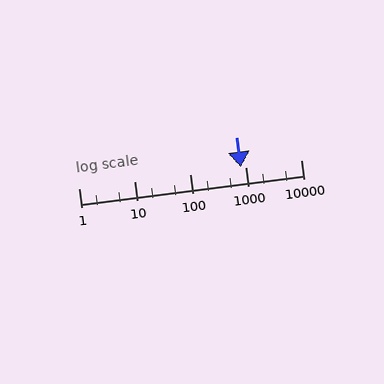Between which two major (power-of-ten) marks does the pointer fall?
The pointer is between 100 and 1000.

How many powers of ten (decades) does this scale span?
The scale spans 4 decades, from 1 to 10000.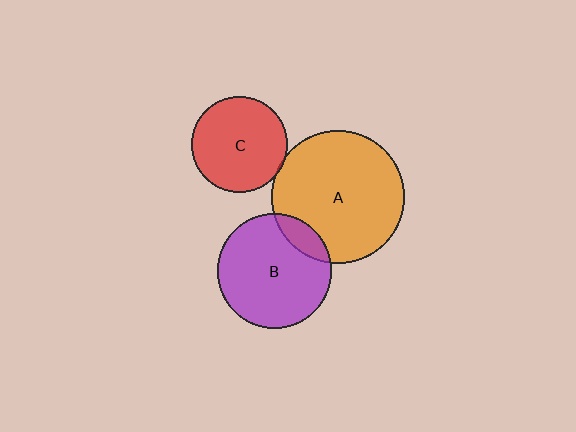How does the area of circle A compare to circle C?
Approximately 1.9 times.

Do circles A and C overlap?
Yes.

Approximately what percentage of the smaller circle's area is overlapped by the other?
Approximately 5%.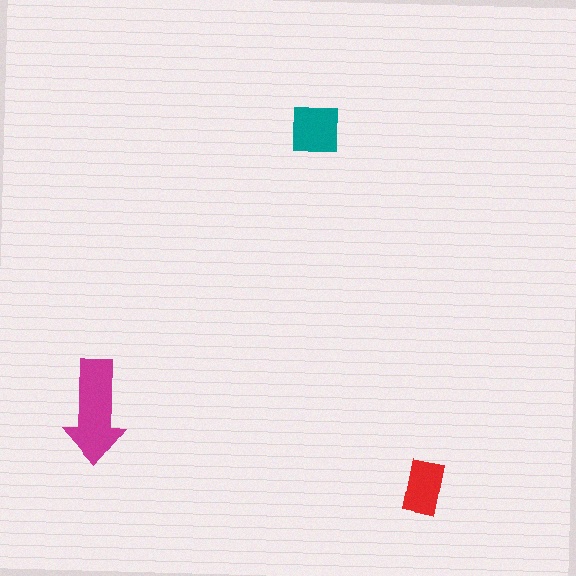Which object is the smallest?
The red rectangle.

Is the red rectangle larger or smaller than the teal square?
Smaller.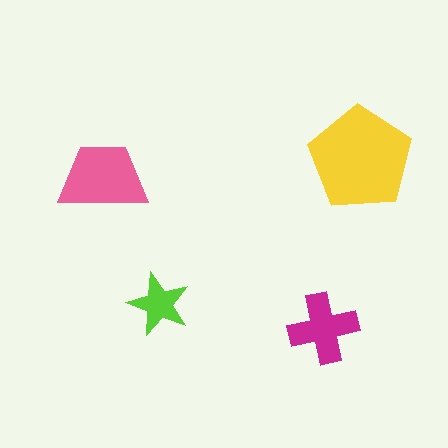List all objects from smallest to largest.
The lime star, the magenta cross, the pink trapezoid, the yellow pentagon.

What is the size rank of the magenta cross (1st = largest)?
3rd.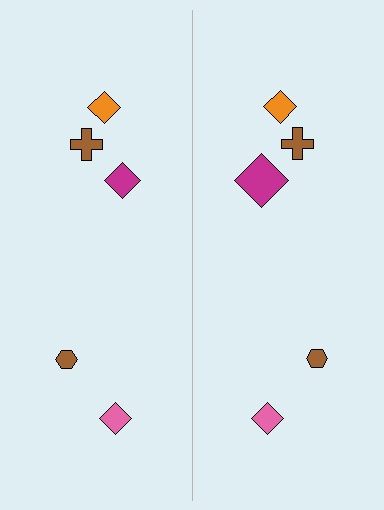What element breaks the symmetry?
The magenta diamond on the right side has a different size than its mirror counterpart.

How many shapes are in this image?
There are 10 shapes in this image.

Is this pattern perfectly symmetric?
No, the pattern is not perfectly symmetric. The magenta diamond on the right side has a different size than its mirror counterpart.